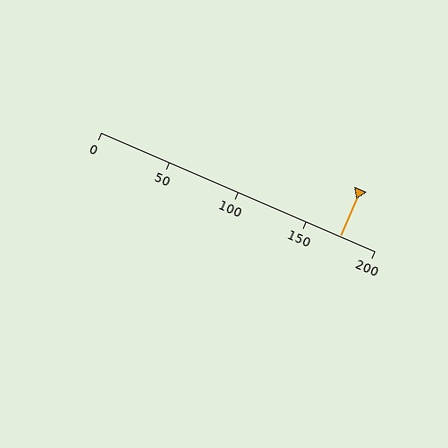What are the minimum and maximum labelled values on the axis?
The axis runs from 0 to 200.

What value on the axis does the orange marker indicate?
The marker indicates approximately 175.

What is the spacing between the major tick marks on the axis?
The major ticks are spaced 50 apart.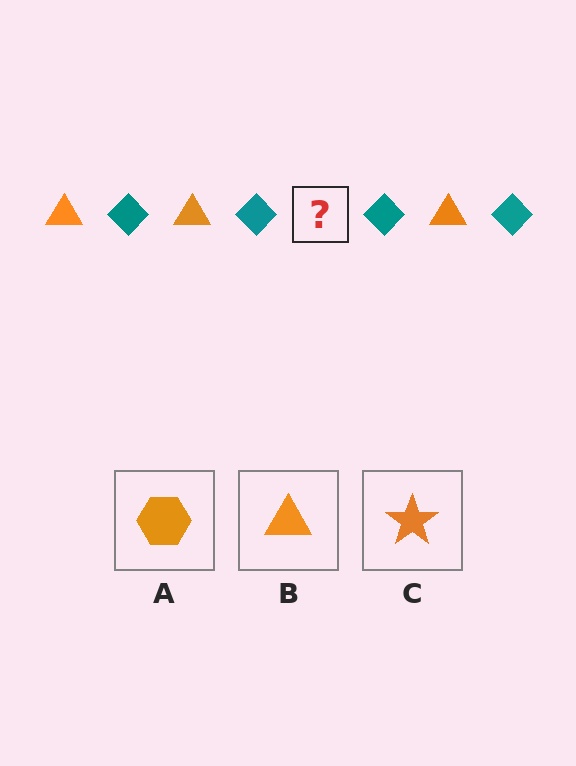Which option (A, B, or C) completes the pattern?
B.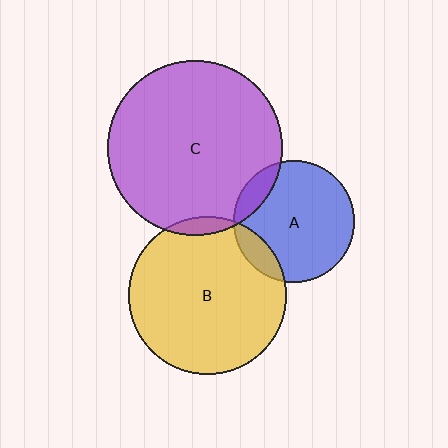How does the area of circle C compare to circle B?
Approximately 1.2 times.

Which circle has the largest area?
Circle C (purple).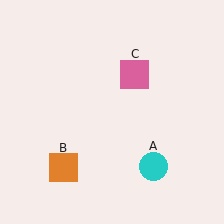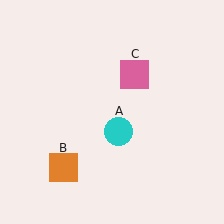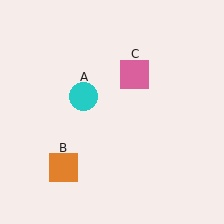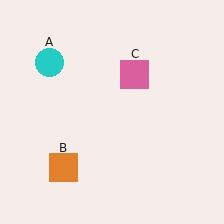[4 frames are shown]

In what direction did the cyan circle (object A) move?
The cyan circle (object A) moved up and to the left.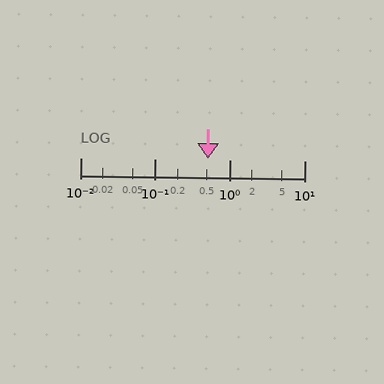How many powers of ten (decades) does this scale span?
The scale spans 3 decades, from 0.01 to 10.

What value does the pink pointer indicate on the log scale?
The pointer indicates approximately 0.51.